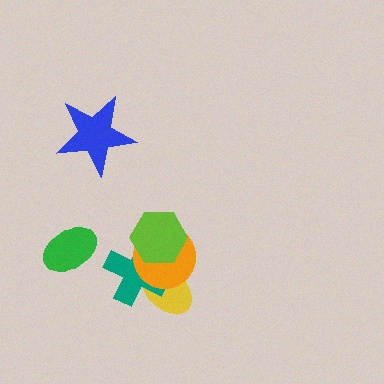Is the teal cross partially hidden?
Yes, it is partially covered by another shape.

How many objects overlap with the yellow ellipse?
3 objects overlap with the yellow ellipse.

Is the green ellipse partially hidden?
No, no other shape covers it.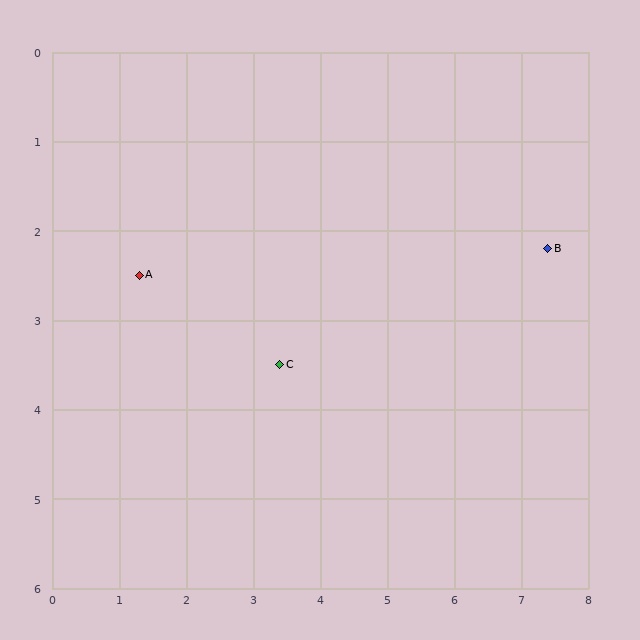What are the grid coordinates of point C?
Point C is at approximately (3.4, 3.5).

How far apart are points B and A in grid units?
Points B and A are about 6.1 grid units apart.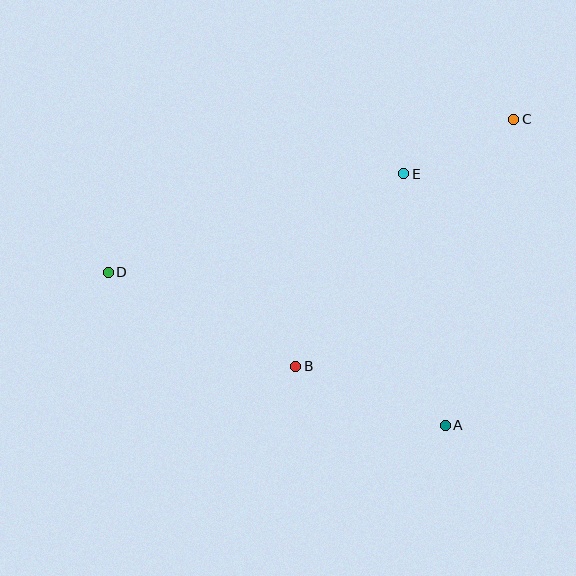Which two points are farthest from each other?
Points C and D are farthest from each other.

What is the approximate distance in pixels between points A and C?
The distance between A and C is approximately 313 pixels.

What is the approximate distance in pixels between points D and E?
The distance between D and E is approximately 311 pixels.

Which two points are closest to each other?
Points C and E are closest to each other.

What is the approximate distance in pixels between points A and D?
The distance between A and D is approximately 370 pixels.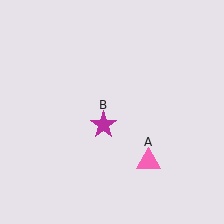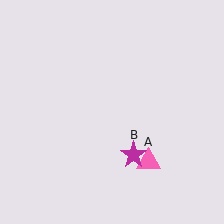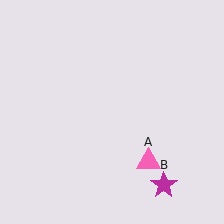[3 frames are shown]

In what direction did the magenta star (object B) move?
The magenta star (object B) moved down and to the right.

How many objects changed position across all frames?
1 object changed position: magenta star (object B).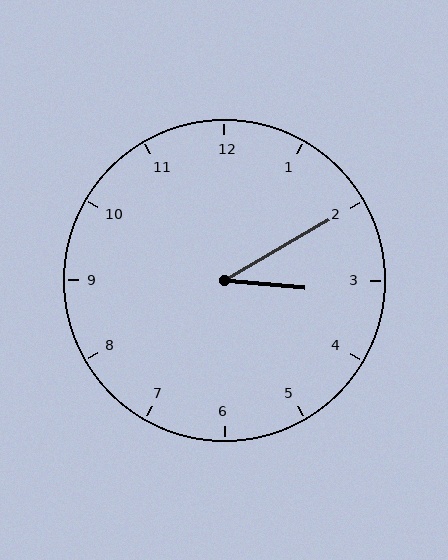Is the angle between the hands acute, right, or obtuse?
It is acute.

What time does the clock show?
3:10.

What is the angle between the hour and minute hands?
Approximately 35 degrees.